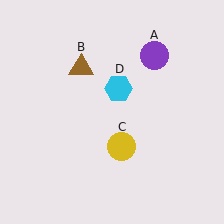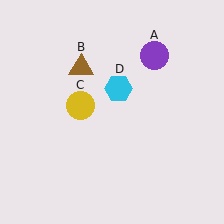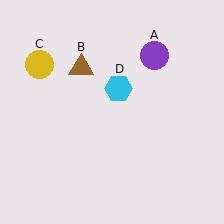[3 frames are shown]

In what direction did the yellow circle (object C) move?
The yellow circle (object C) moved up and to the left.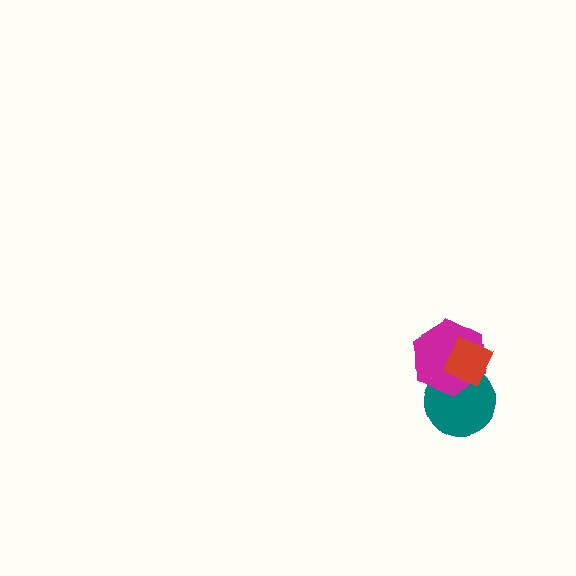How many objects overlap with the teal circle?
2 objects overlap with the teal circle.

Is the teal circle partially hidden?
Yes, it is partially covered by another shape.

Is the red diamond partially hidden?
No, no other shape covers it.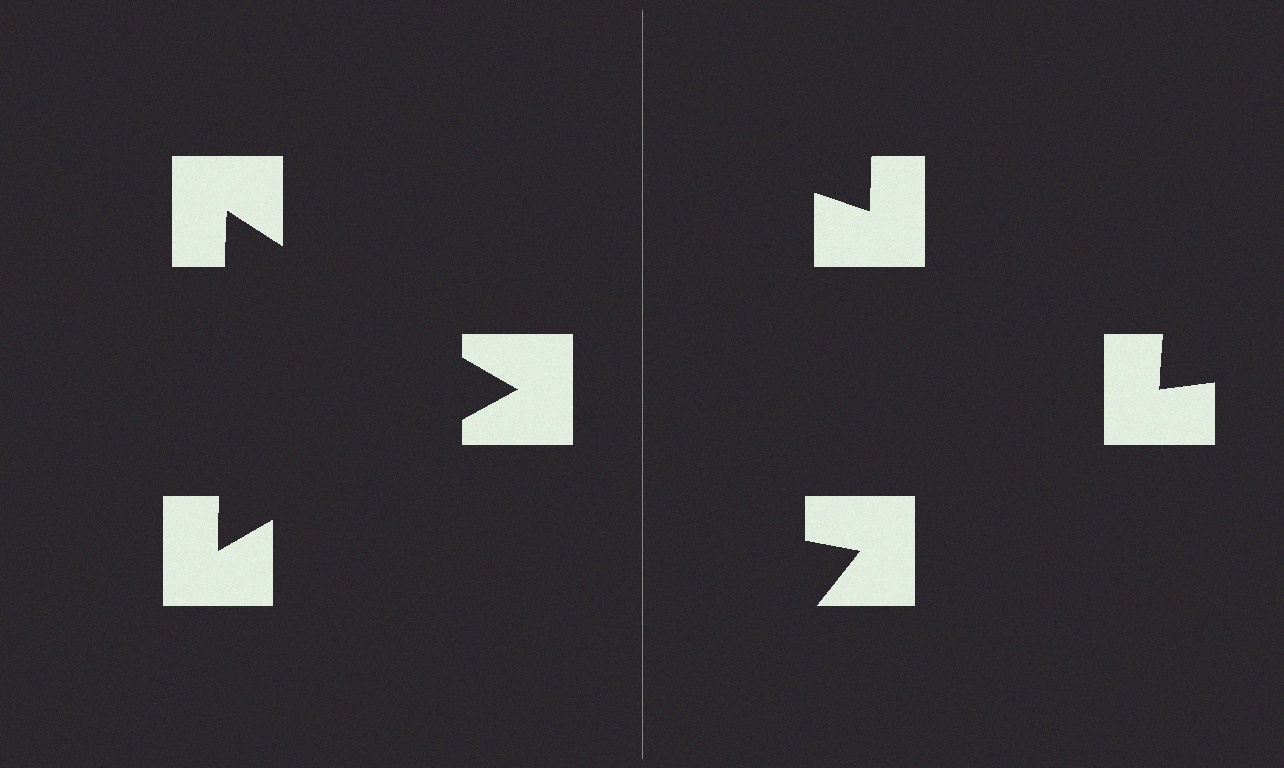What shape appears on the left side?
An illusory triangle.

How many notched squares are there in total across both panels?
6 — 3 on each side.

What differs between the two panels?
The notched squares are positioned identically on both sides; only the wedge orientations differ. On the left they align to a triangle; on the right they are misaligned.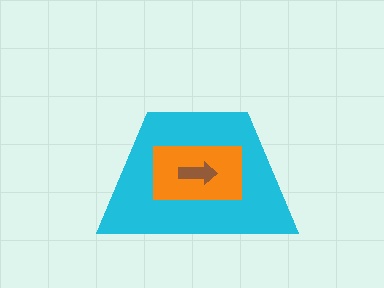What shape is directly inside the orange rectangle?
The brown arrow.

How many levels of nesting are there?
3.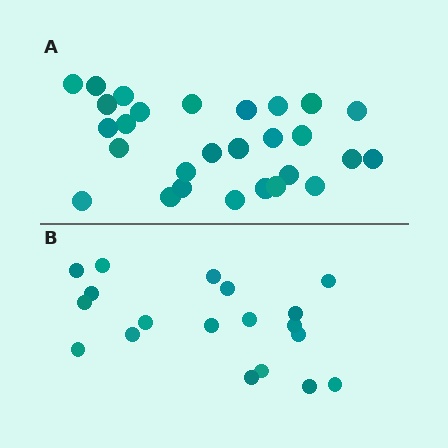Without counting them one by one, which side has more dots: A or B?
Region A (the top region) has more dots.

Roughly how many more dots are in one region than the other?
Region A has roughly 8 or so more dots than region B.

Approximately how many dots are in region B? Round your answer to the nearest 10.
About 20 dots. (The exact count is 19, which rounds to 20.)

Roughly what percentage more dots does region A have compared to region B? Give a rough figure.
About 45% more.